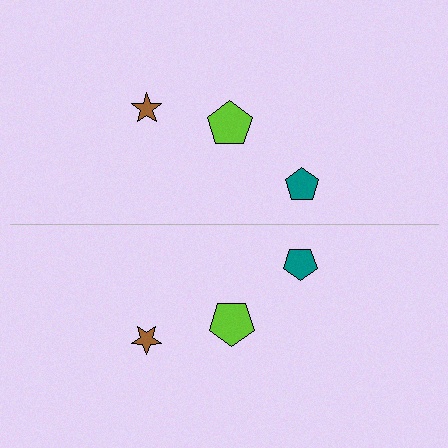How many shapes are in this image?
There are 6 shapes in this image.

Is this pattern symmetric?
Yes, this pattern has bilateral (reflection) symmetry.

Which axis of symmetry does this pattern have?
The pattern has a horizontal axis of symmetry running through the center of the image.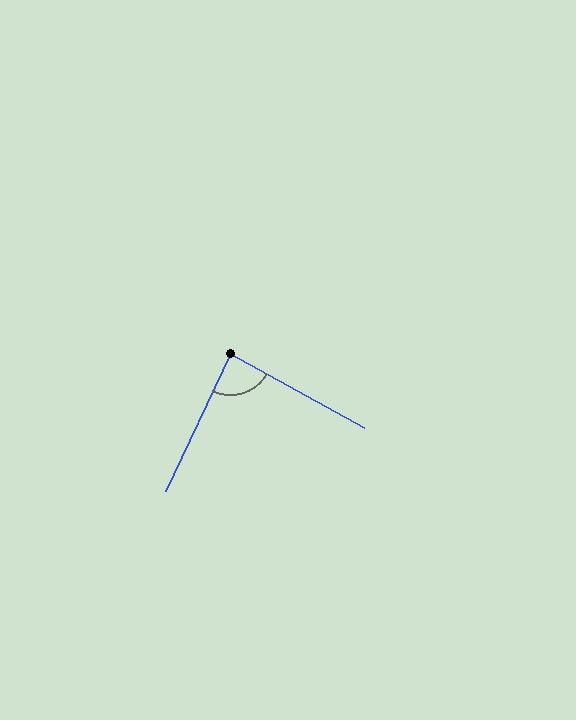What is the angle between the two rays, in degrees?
Approximately 87 degrees.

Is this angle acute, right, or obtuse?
It is approximately a right angle.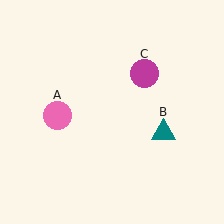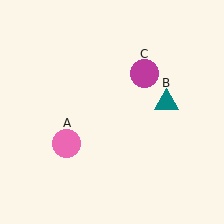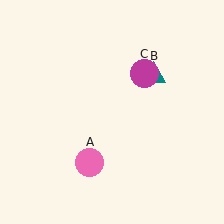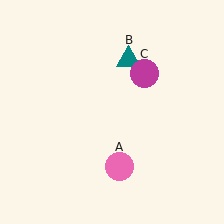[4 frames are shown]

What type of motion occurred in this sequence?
The pink circle (object A), teal triangle (object B) rotated counterclockwise around the center of the scene.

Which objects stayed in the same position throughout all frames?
Magenta circle (object C) remained stationary.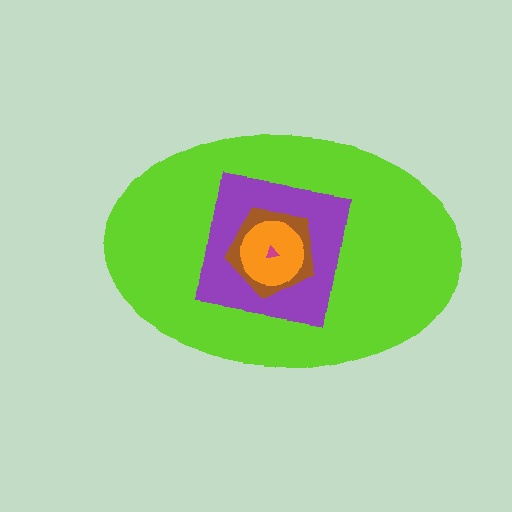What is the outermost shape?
The lime ellipse.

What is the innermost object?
The magenta triangle.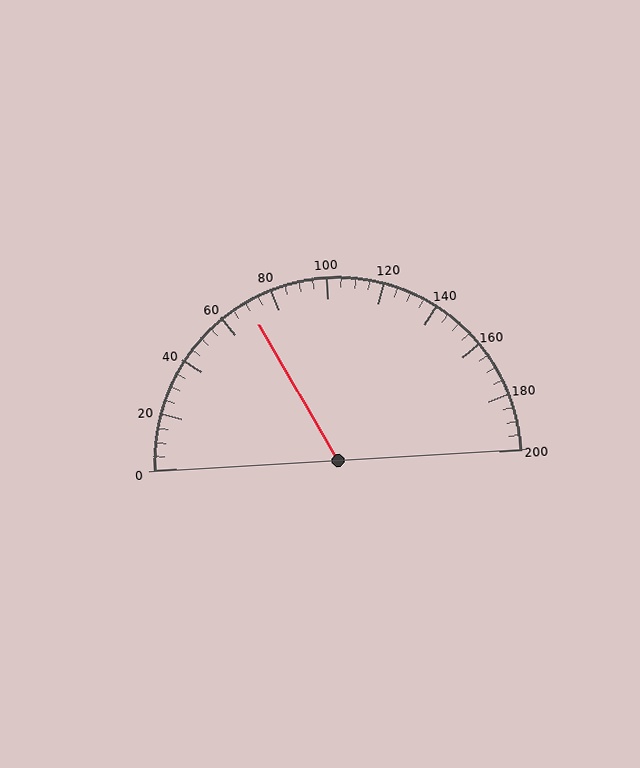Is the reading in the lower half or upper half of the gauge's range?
The reading is in the lower half of the range (0 to 200).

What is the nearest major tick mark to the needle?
The nearest major tick mark is 80.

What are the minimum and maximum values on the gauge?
The gauge ranges from 0 to 200.